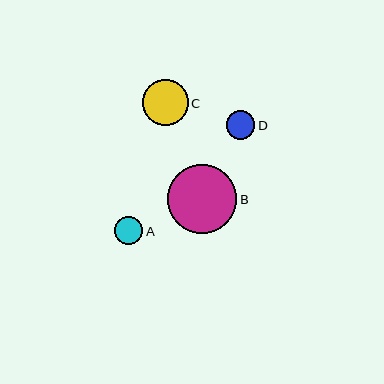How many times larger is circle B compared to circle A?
Circle B is approximately 2.4 times the size of circle A.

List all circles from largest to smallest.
From largest to smallest: B, C, D, A.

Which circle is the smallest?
Circle A is the smallest with a size of approximately 29 pixels.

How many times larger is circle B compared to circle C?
Circle B is approximately 1.5 times the size of circle C.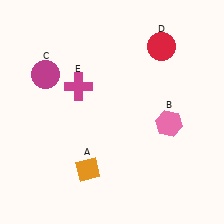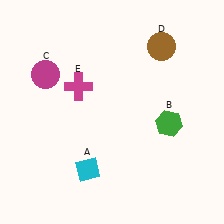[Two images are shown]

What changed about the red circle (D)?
In Image 1, D is red. In Image 2, it changed to brown.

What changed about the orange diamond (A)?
In Image 1, A is orange. In Image 2, it changed to cyan.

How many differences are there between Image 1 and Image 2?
There are 3 differences between the two images.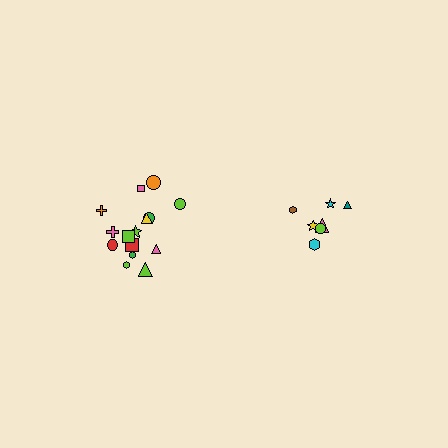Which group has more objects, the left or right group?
The left group.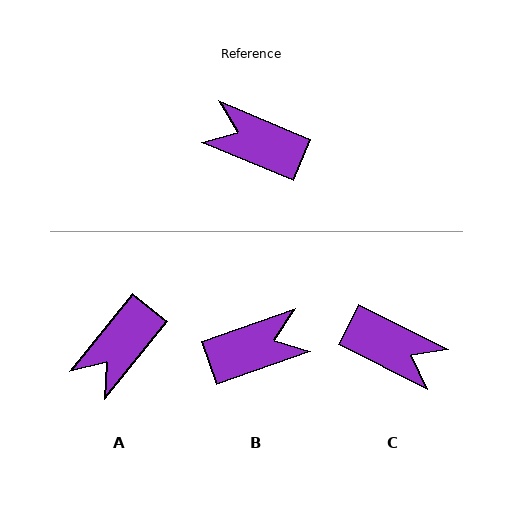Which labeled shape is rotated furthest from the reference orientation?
C, about 176 degrees away.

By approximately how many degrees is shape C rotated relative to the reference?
Approximately 176 degrees counter-clockwise.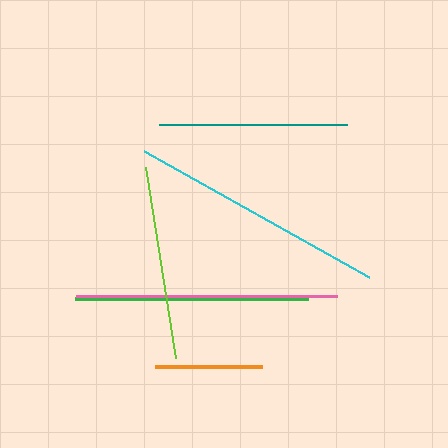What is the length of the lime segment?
The lime segment is approximately 194 pixels long.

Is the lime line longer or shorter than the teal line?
The lime line is longer than the teal line.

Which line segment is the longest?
The pink line is the longest at approximately 261 pixels.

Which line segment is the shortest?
The orange line is the shortest at approximately 107 pixels.